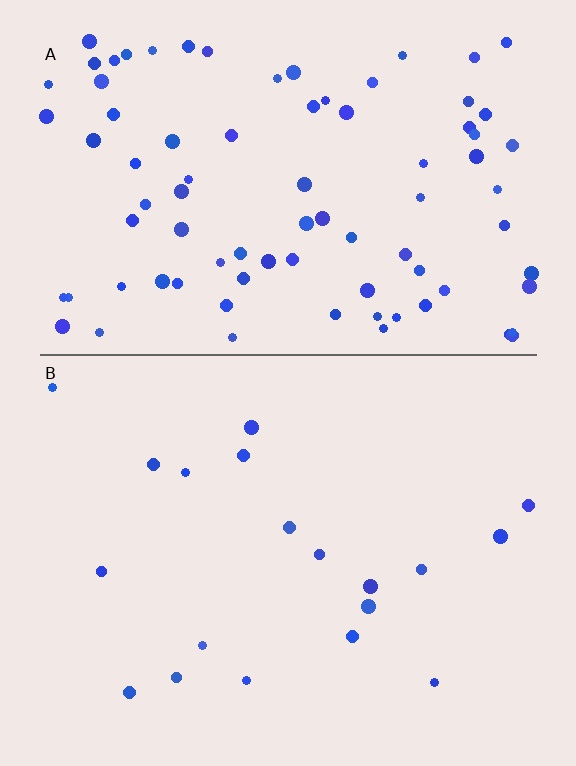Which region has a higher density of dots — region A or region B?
A (the top).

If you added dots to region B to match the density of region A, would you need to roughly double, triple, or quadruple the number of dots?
Approximately quadruple.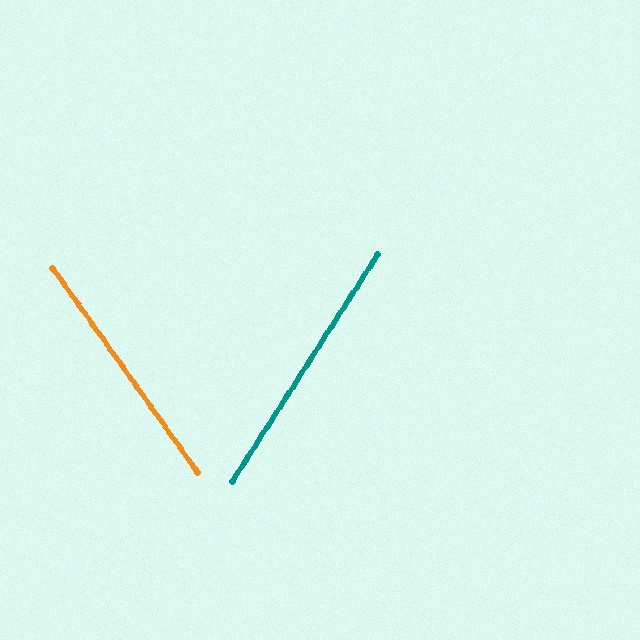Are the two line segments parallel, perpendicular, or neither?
Neither parallel nor perpendicular — they differ by about 68°.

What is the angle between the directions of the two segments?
Approximately 68 degrees.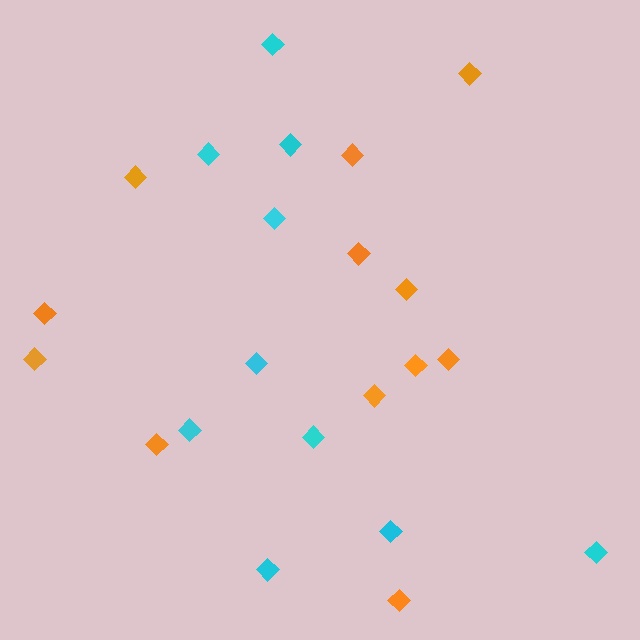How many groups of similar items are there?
There are 2 groups: one group of cyan diamonds (10) and one group of orange diamonds (12).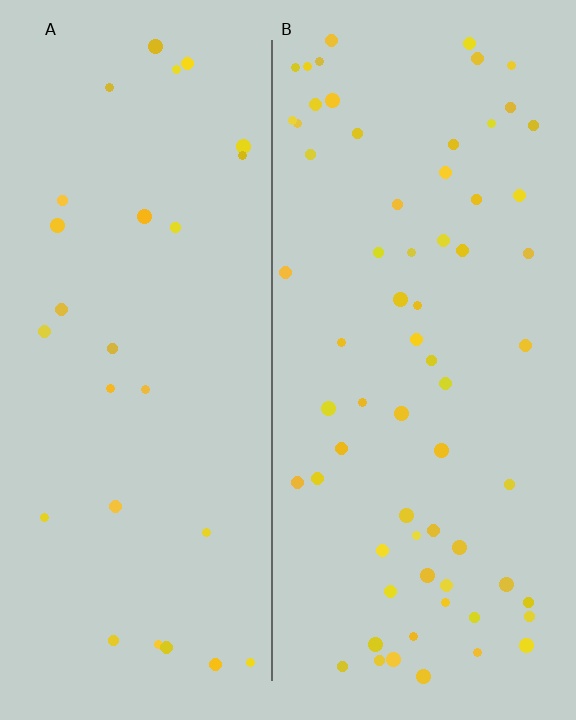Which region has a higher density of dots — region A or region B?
B (the right).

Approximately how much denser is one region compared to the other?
Approximately 2.4× — region B over region A.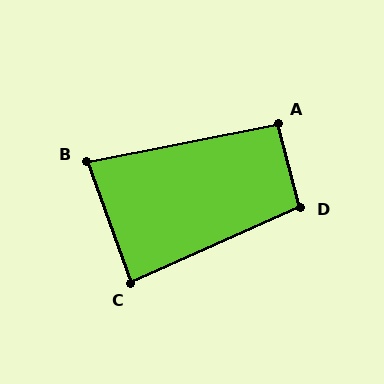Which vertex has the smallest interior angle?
B, at approximately 81 degrees.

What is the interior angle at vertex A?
Approximately 94 degrees (approximately right).